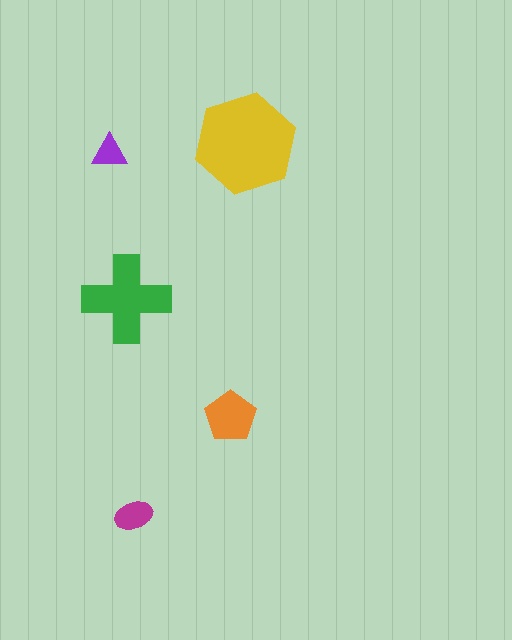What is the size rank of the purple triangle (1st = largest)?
5th.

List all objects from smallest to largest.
The purple triangle, the magenta ellipse, the orange pentagon, the green cross, the yellow hexagon.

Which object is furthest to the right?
The yellow hexagon is rightmost.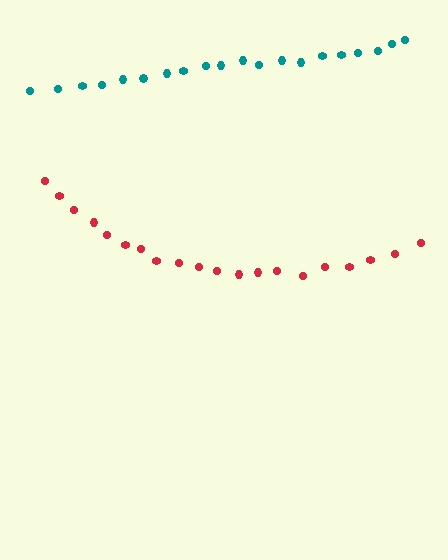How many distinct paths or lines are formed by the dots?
There are 2 distinct paths.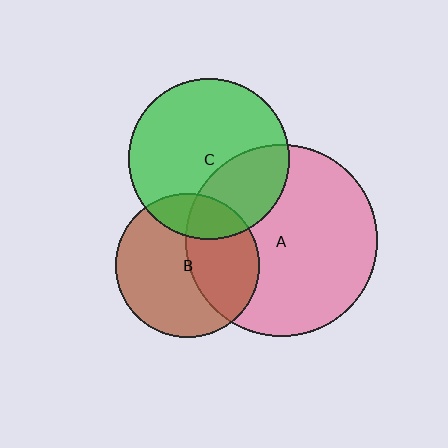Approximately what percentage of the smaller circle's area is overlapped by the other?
Approximately 20%.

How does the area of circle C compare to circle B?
Approximately 1.2 times.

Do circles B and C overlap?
Yes.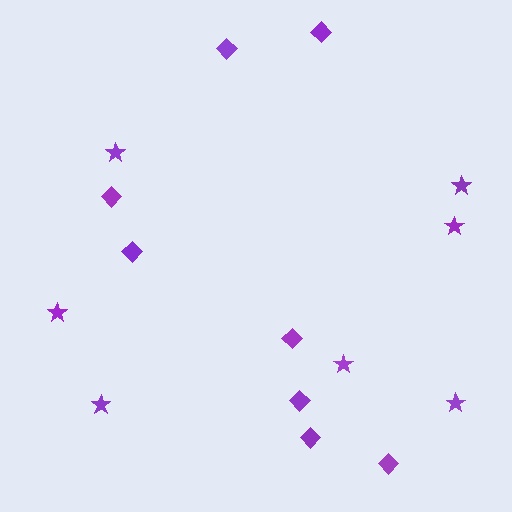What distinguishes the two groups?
There are 2 groups: one group of stars (7) and one group of diamonds (8).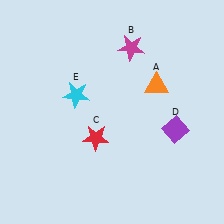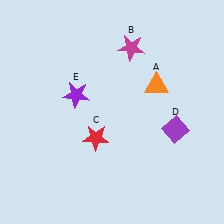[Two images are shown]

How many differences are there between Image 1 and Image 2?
There is 1 difference between the two images.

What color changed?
The star (E) changed from cyan in Image 1 to purple in Image 2.